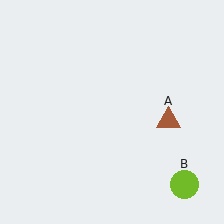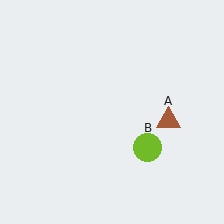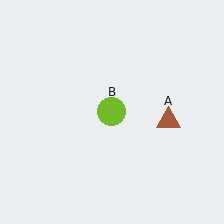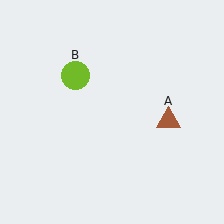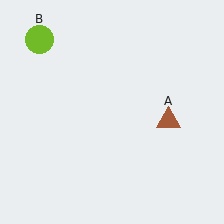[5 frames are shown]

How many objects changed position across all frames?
1 object changed position: lime circle (object B).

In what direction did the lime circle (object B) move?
The lime circle (object B) moved up and to the left.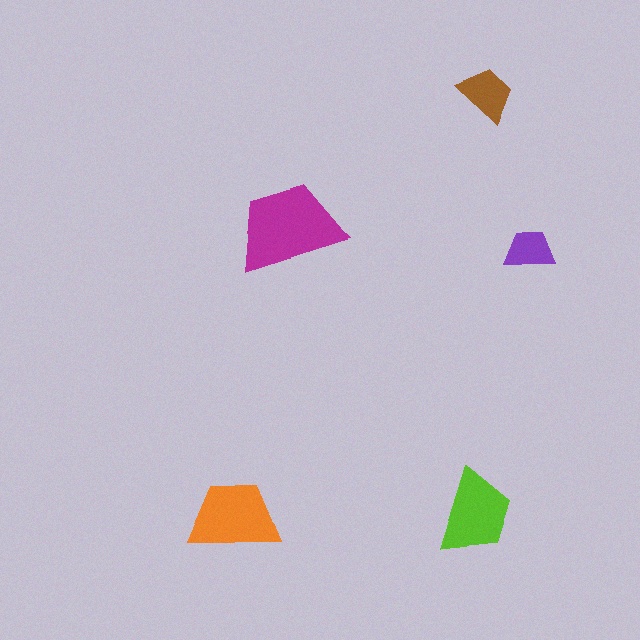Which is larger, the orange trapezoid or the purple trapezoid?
The orange one.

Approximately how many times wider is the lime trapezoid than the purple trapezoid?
About 1.5 times wider.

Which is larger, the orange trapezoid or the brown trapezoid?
The orange one.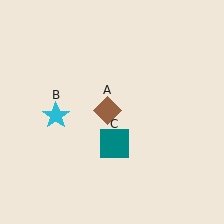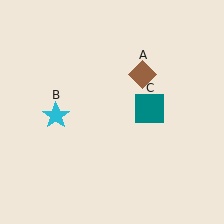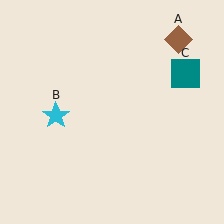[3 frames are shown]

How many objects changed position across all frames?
2 objects changed position: brown diamond (object A), teal square (object C).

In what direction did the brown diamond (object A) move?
The brown diamond (object A) moved up and to the right.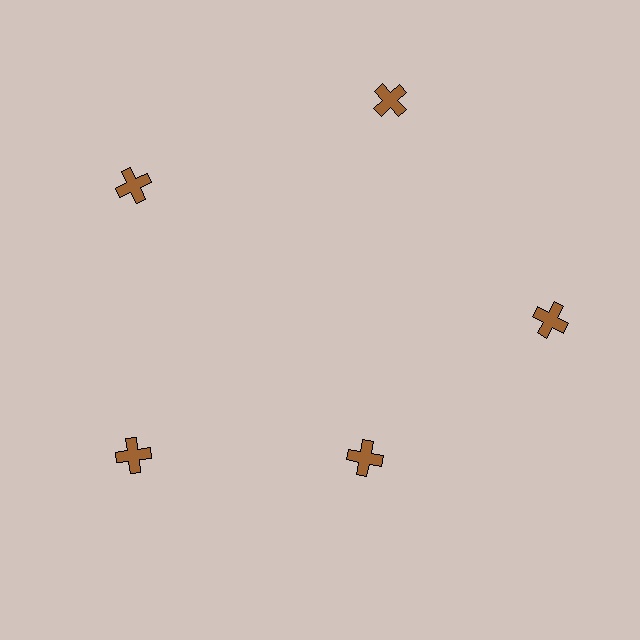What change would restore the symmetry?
The symmetry would be restored by moving it outward, back onto the ring so that all 5 crosses sit at equal angles and equal distance from the center.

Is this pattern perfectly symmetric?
No. The 5 brown crosses are arranged in a ring, but one element near the 5 o'clock position is pulled inward toward the center, breaking the 5-fold rotational symmetry.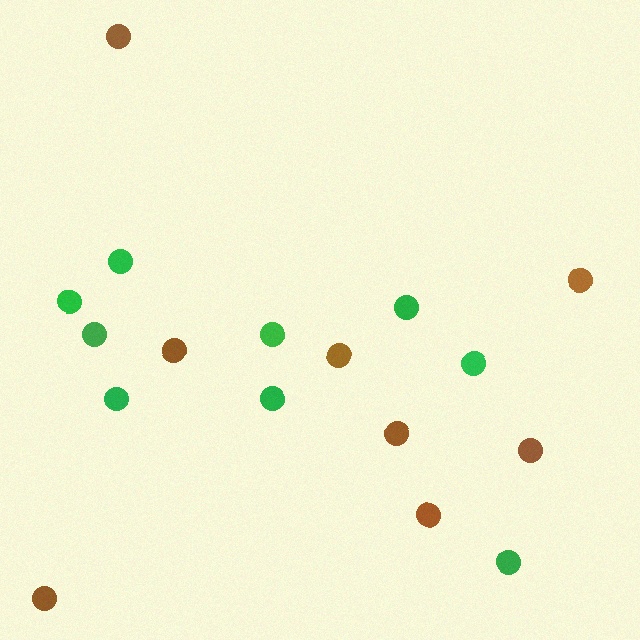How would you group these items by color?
There are 2 groups: one group of brown circles (8) and one group of green circles (9).